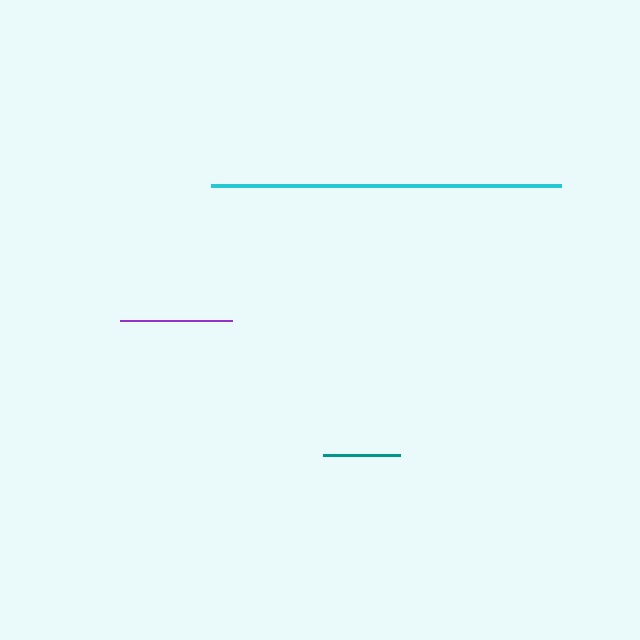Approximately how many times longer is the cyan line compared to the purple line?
The cyan line is approximately 3.1 times the length of the purple line.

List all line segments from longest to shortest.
From longest to shortest: cyan, purple, teal.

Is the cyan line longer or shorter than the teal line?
The cyan line is longer than the teal line.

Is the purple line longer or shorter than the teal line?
The purple line is longer than the teal line.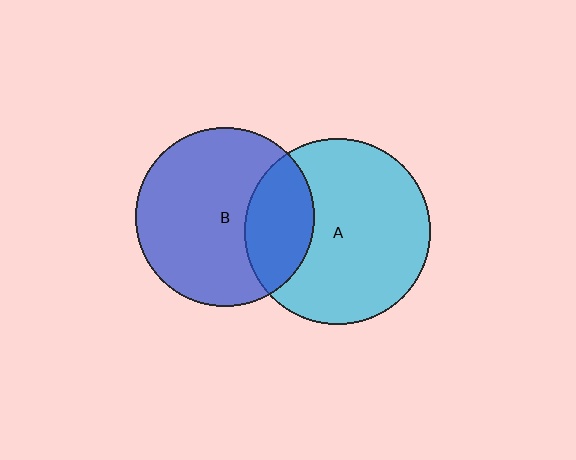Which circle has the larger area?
Circle A (cyan).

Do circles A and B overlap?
Yes.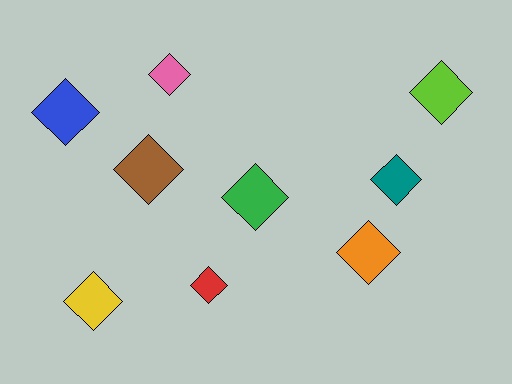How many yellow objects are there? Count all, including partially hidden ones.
There is 1 yellow object.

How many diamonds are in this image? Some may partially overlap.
There are 9 diamonds.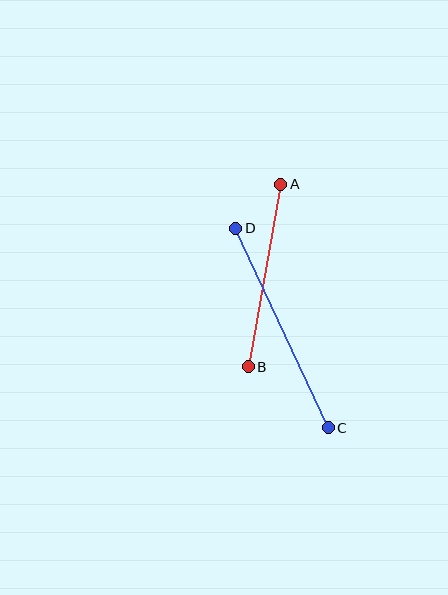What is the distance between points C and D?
The distance is approximately 220 pixels.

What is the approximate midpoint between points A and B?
The midpoint is at approximately (264, 275) pixels.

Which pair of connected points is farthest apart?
Points C and D are farthest apart.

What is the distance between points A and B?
The distance is approximately 185 pixels.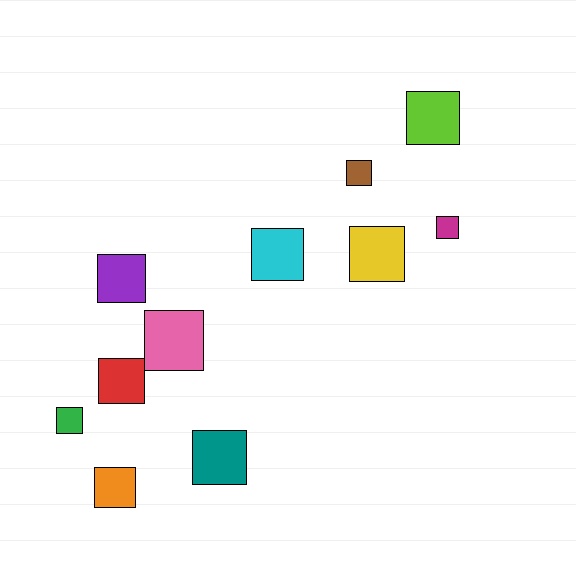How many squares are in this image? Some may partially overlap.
There are 11 squares.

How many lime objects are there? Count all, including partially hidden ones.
There is 1 lime object.